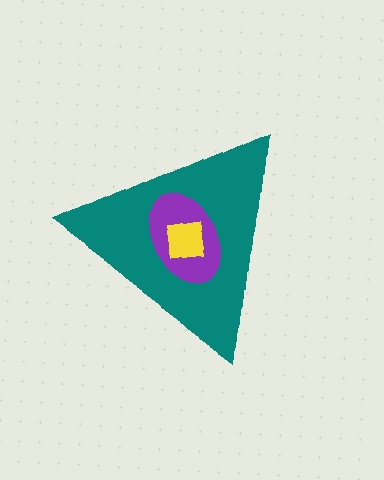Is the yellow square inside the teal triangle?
Yes.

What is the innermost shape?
The yellow square.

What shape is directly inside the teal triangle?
The purple ellipse.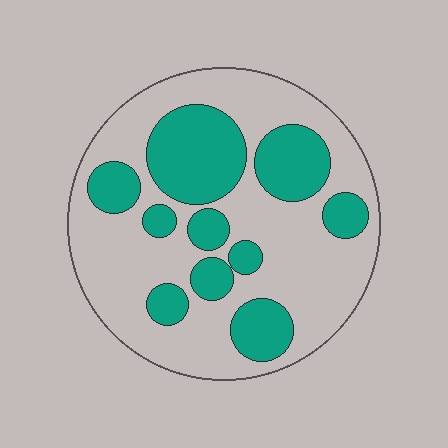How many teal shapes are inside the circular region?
10.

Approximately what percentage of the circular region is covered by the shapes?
Approximately 35%.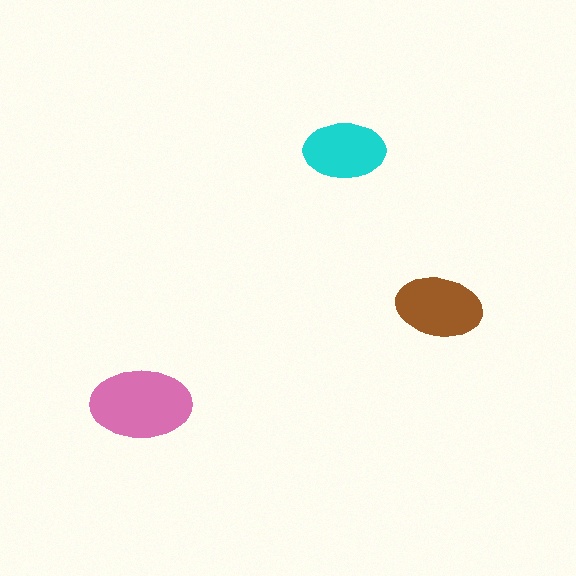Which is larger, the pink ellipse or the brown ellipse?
The pink one.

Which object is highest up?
The cyan ellipse is topmost.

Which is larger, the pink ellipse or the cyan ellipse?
The pink one.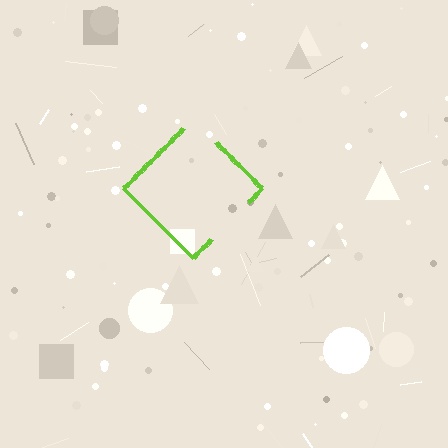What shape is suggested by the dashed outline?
The dashed outline suggests a diamond.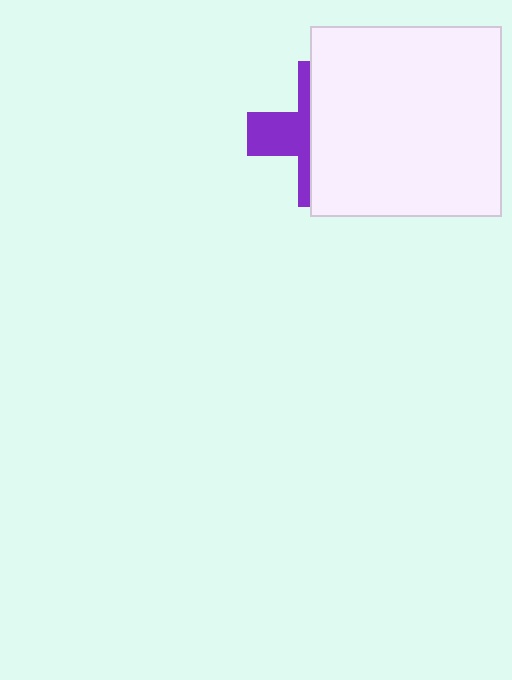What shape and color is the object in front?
The object in front is a white square.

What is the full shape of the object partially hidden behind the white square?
The partially hidden object is a purple cross.